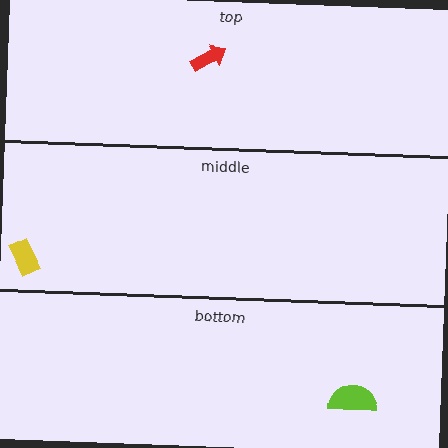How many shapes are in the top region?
1.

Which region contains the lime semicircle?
The bottom region.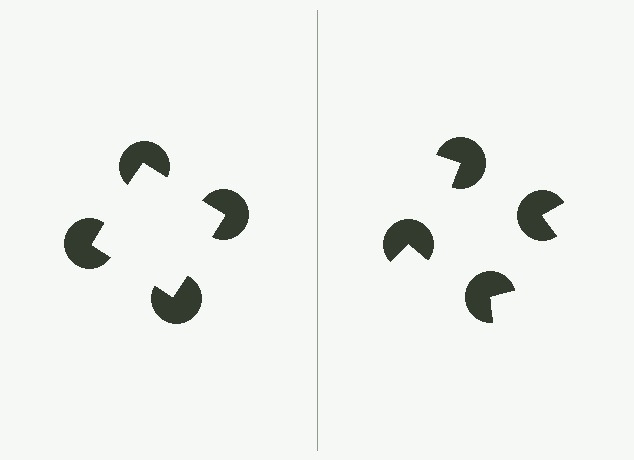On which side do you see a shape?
An illusory square appears on the left side. On the right side the wedge cuts are rotated, so no coherent shape forms.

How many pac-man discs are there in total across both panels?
8 — 4 on each side.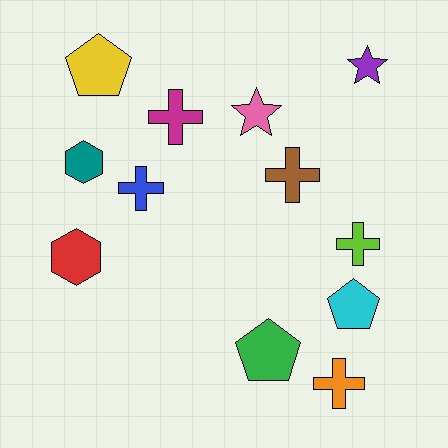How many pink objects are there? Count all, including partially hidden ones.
There is 1 pink object.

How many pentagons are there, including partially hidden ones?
There are 3 pentagons.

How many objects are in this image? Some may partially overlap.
There are 12 objects.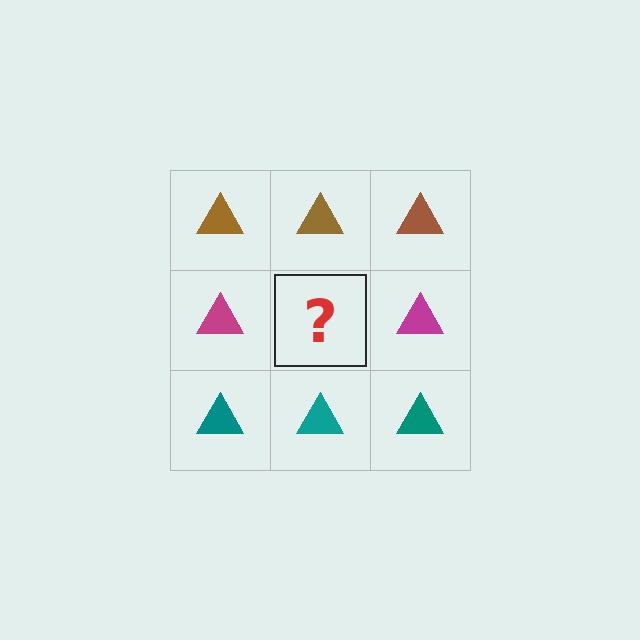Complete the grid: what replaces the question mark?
The question mark should be replaced with a magenta triangle.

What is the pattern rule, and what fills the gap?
The rule is that each row has a consistent color. The gap should be filled with a magenta triangle.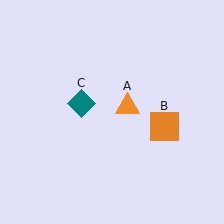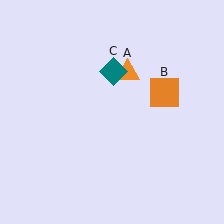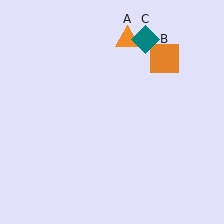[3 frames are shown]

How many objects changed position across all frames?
3 objects changed position: orange triangle (object A), orange square (object B), teal diamond (object C).